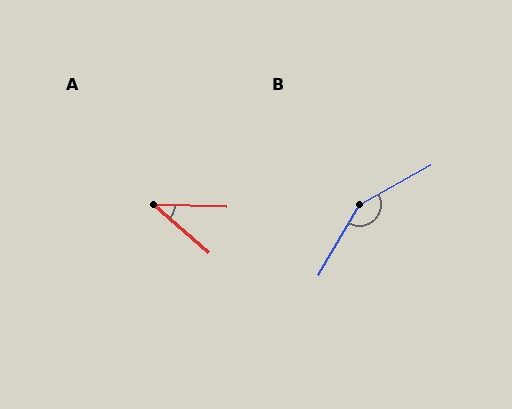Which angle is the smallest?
A, at approximately 39 degrees.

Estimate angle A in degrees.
Approximately 39 degrees.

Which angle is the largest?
B, at approximately 149 degrees.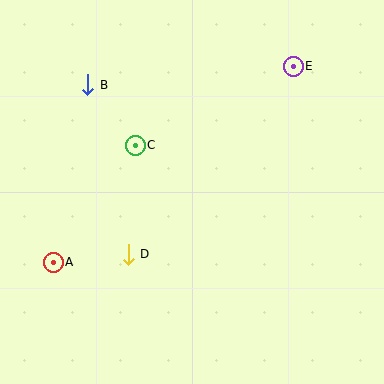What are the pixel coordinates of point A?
Point A is at (53, 262).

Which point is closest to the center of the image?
Point C at (135, 145) is closest to the center.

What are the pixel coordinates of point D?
Point D is at (128, 254).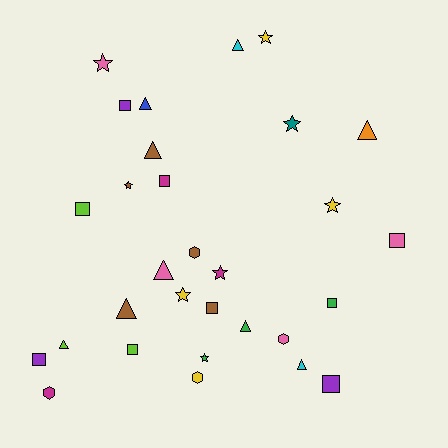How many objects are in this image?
There are 30 objects.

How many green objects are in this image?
There are 3 green objects.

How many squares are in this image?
There are 9 squares.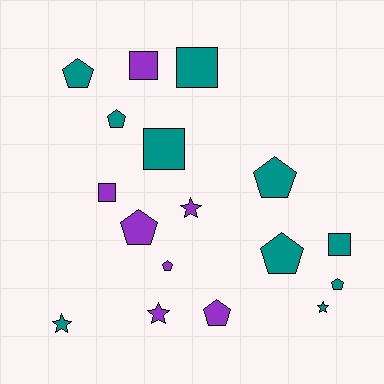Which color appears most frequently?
Teal, with 10 objects.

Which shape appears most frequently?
Pentagon, with 8 objects.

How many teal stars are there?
There are 2 teal stars.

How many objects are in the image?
There are 17 objects.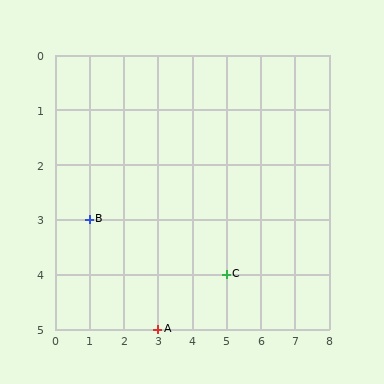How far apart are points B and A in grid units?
Points B and A are 2 columns and 2 rows apart (about 2.8 grid units diagonally).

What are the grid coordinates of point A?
Point A is at grid coordinates (3, 5).